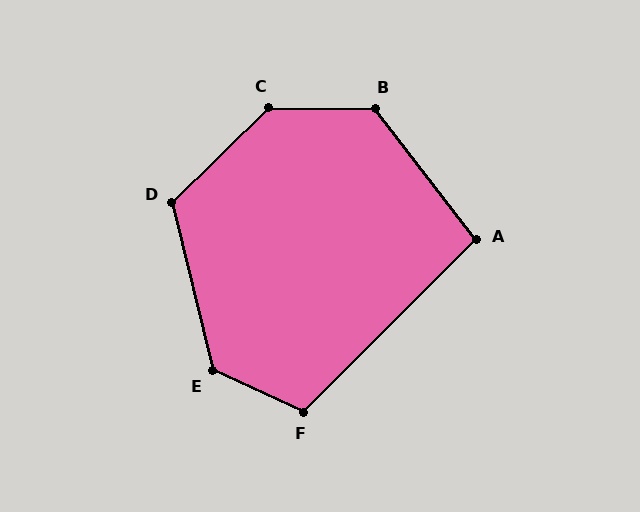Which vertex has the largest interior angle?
C, at approximately 135 degrees.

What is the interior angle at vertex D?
Approximately 121 degrees (obtuse).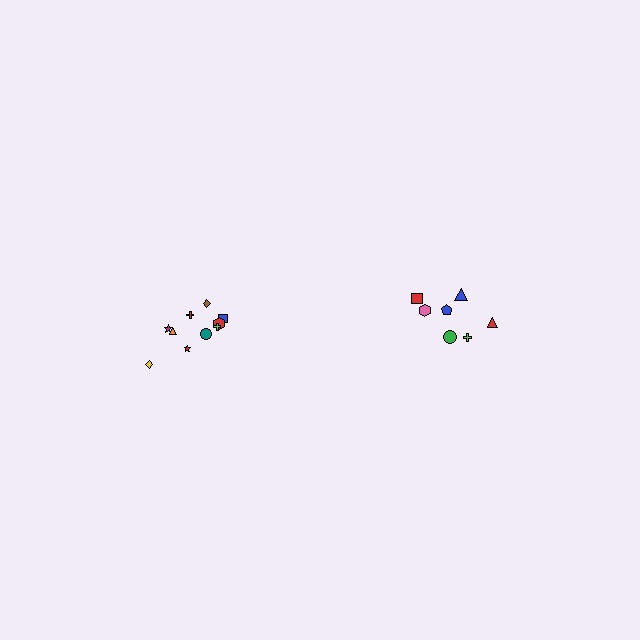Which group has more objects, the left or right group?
The left group.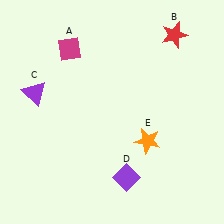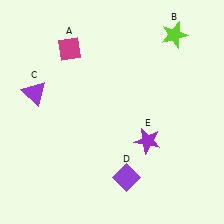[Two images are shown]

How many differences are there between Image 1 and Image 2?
There are 2 differences between the two images.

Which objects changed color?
B changed from red to lime. E changed from orange to purple.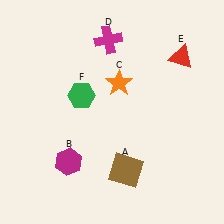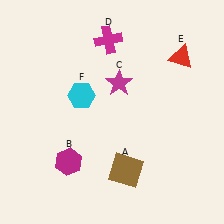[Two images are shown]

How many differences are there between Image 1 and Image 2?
There are 2 differences between the two images.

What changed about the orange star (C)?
In Image 1, C is orange. In Image 2, it changed to magenta.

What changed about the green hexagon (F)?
In Image 1, F is green. In Image 2, it changed to cyan.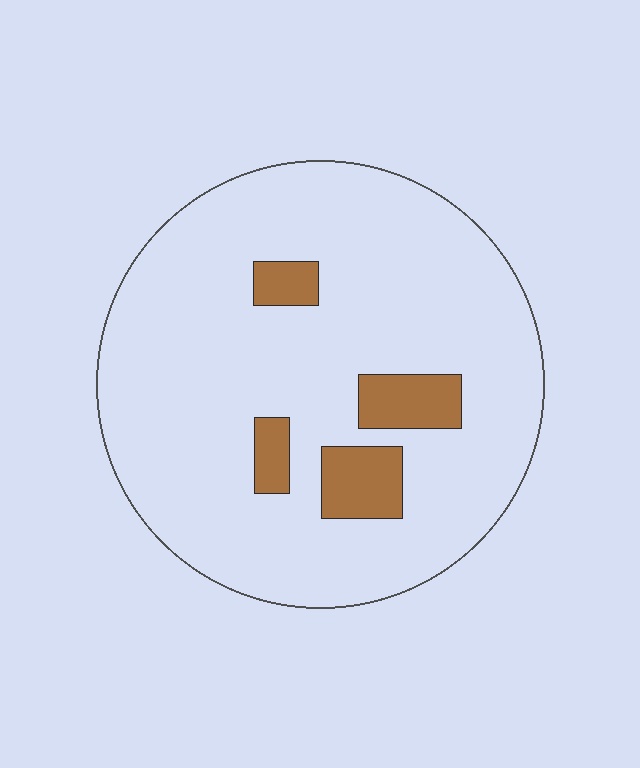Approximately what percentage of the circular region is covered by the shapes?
Approximately 10%.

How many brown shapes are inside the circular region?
4.